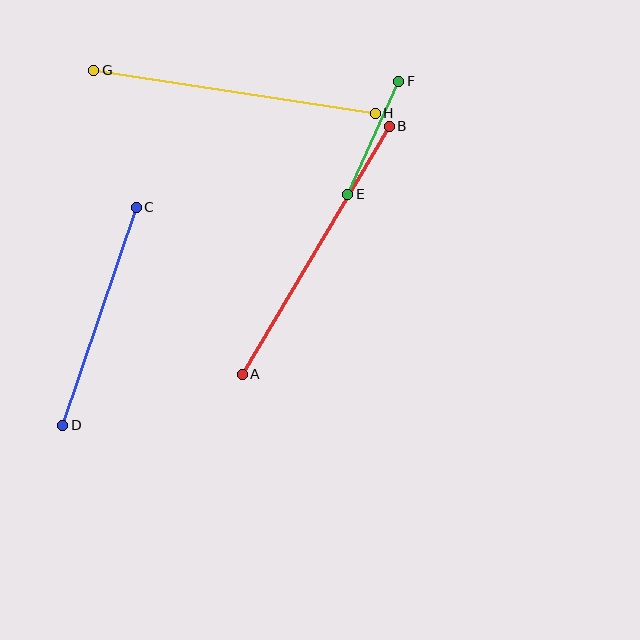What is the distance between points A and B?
The distance is approximately 289 pixels.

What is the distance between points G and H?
The distance is approximately 285 pixels.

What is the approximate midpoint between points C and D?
The midpoint is at approximately (100, 316) pixels.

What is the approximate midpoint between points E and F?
The midpoint is at approximately (373, 138) pixels.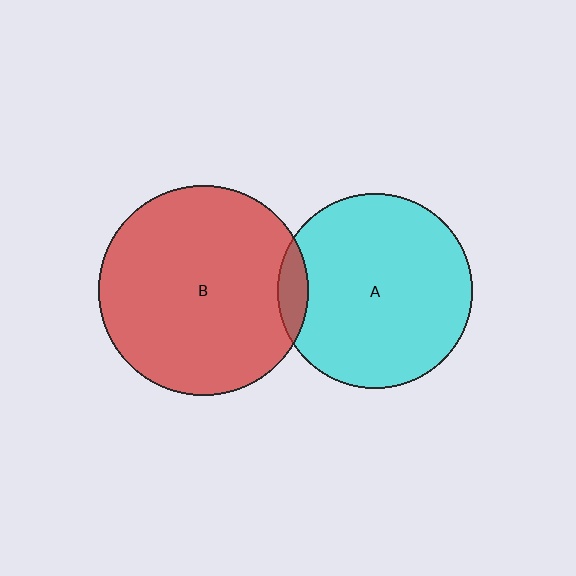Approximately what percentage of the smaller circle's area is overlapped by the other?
Approximately 5%.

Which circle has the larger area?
Circle B (red).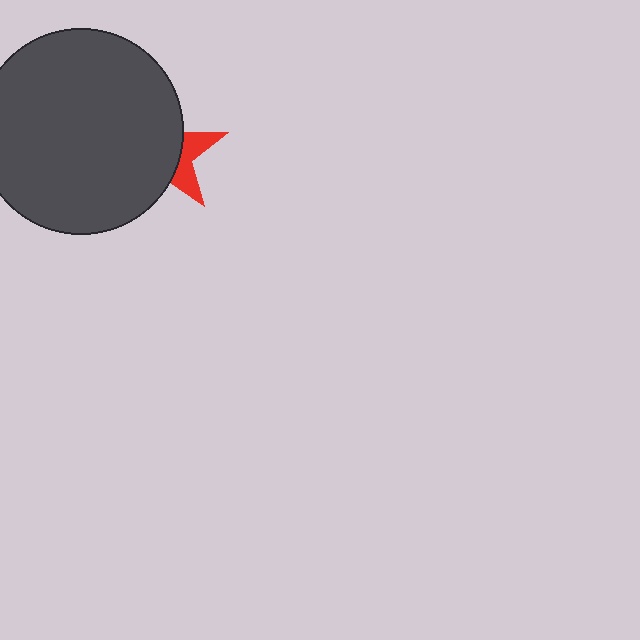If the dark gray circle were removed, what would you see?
You would see the complete red star.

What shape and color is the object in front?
The object in front is a dark gray circle.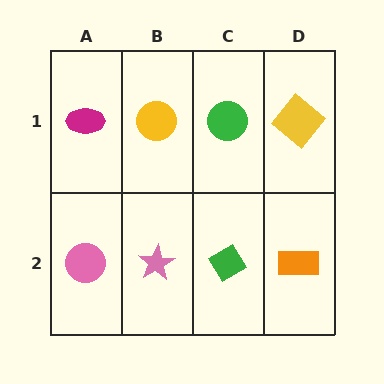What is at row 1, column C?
A green circle.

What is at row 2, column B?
A pink star.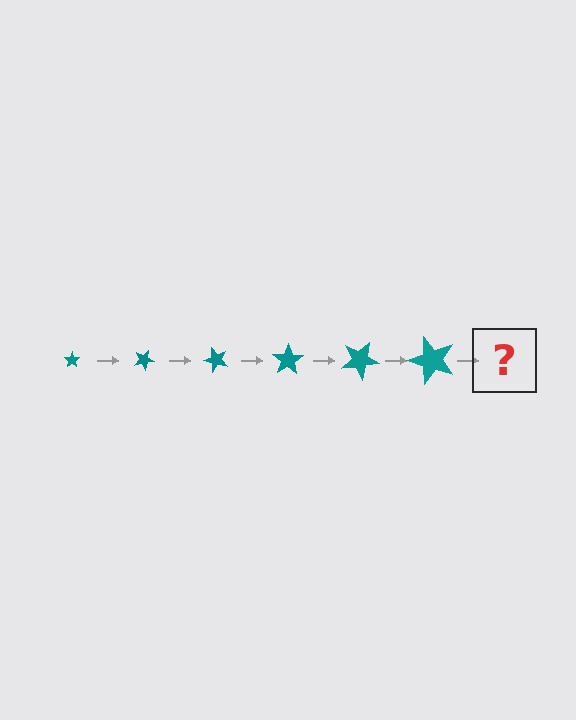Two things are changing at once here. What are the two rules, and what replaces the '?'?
The two rules are that the star grows larger each step and it rotates 25 degrees each step. The '?' should be a star, larger than the previous one and rotated 150 degrees from the start.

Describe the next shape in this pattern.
It should be a star, larger than the previous one and rotated 150 degrees from the start.